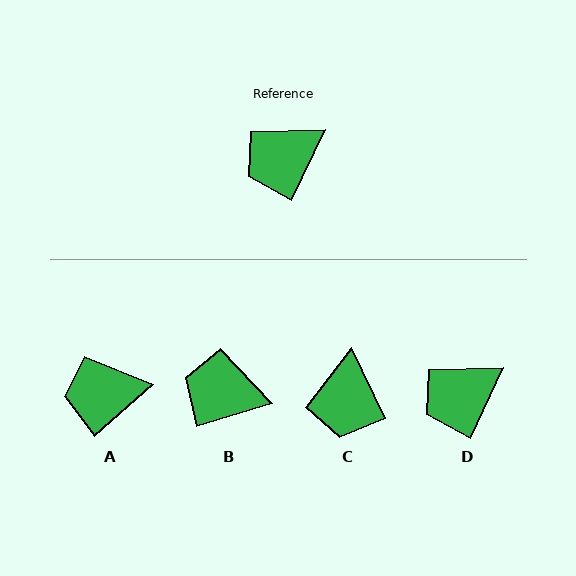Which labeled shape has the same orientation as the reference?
D.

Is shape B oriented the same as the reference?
No, it is off by about 48 degrees.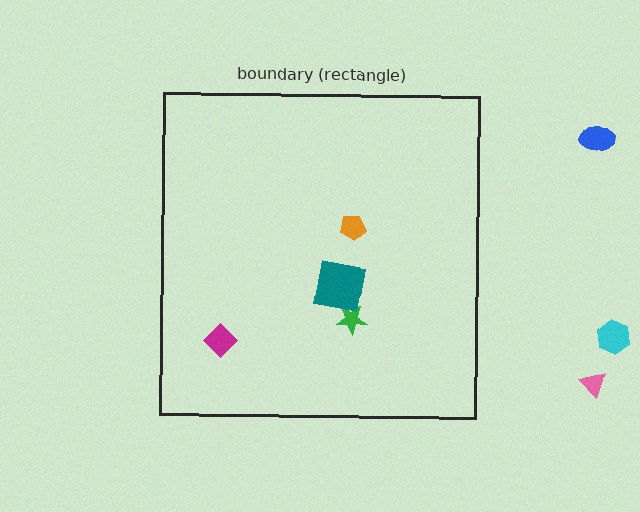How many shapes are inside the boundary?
4 inside, 3 outside.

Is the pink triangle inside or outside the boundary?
Outside.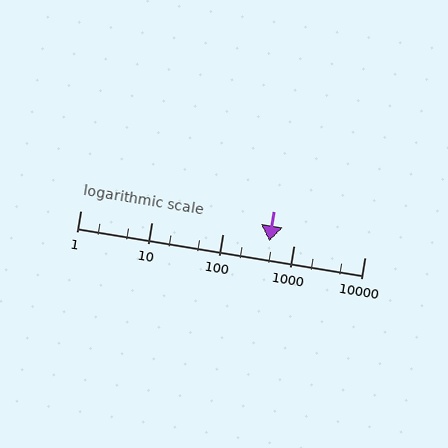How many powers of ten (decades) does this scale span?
The scale spans 4 decades, from 1 to 10000.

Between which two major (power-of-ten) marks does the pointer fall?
The pointer is between 100 and 1000.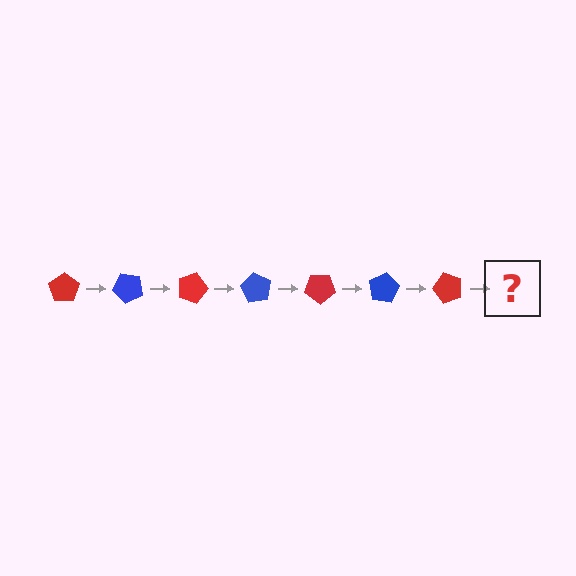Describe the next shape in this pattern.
It should be a blue pentagon, rotated 315 degrees from the start.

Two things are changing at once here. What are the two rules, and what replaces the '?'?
The two rules are that it rotates 45 degrees each step and the color cycles through red and blue. The '?' should be a blue pentagon, rotated 315 degrees from the start.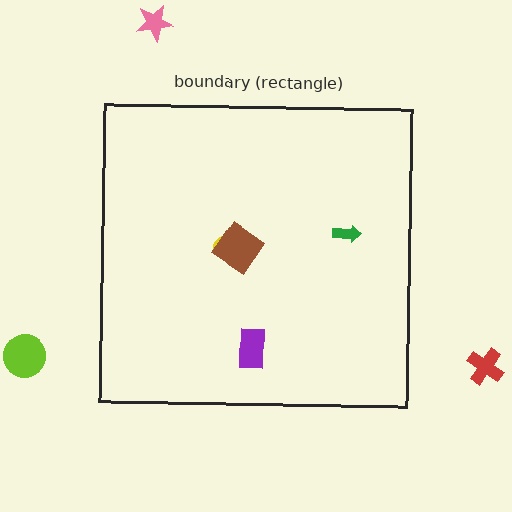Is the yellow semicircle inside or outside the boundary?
Inside.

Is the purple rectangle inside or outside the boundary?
Inside.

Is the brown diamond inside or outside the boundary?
Inside.